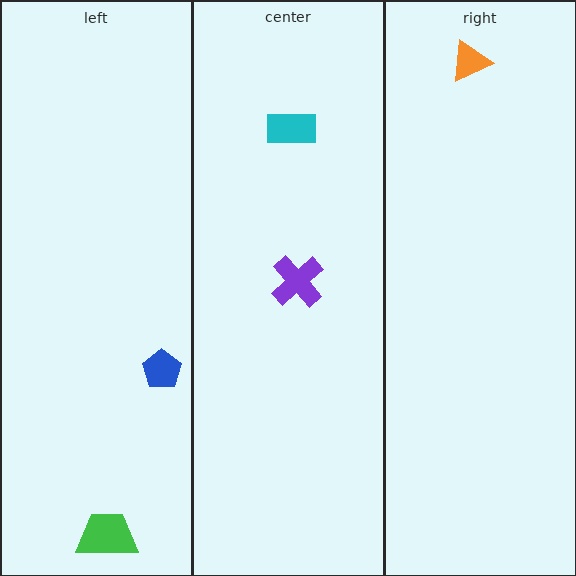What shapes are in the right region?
The orange triangle.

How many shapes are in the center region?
2.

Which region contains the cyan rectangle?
The center region.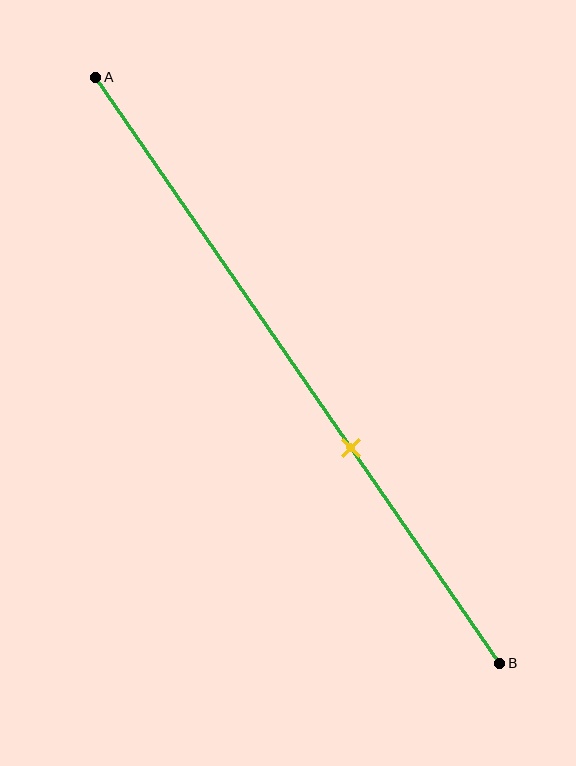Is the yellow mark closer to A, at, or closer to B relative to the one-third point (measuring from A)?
The yellow mark is closer to point B than the one-third point of segment AB.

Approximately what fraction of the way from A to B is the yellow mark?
The yellow mark is approximately 65% of the way from A to B.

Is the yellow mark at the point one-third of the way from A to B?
No, the mark is at about 65% from A, not at the 33% one-third point.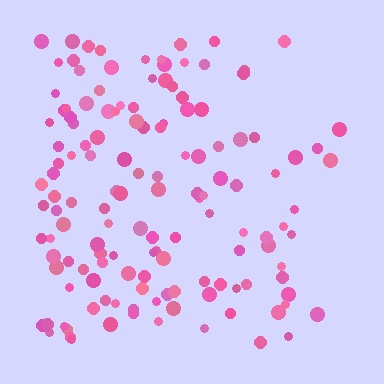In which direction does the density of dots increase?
From right to left, with the left side densest.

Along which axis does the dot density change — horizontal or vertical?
Horizontal.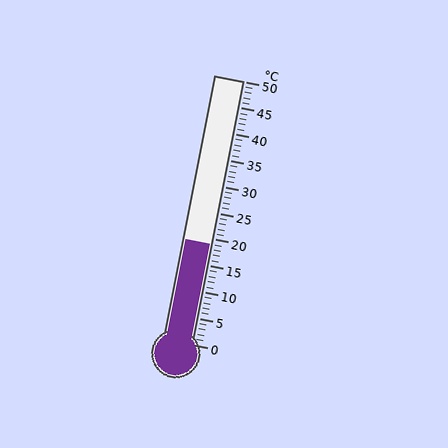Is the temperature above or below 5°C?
The temperature is above 5°C.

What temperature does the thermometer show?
The thermometer shows approximately 19°C.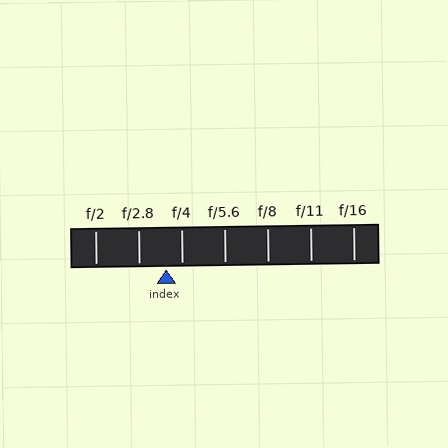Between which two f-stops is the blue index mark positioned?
The index mark is between f/2.8 and f/4.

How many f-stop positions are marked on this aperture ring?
There are 7 f-stop positions marked.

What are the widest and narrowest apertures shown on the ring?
The widest aperture shown is f/2 and the narrowest is f/16.